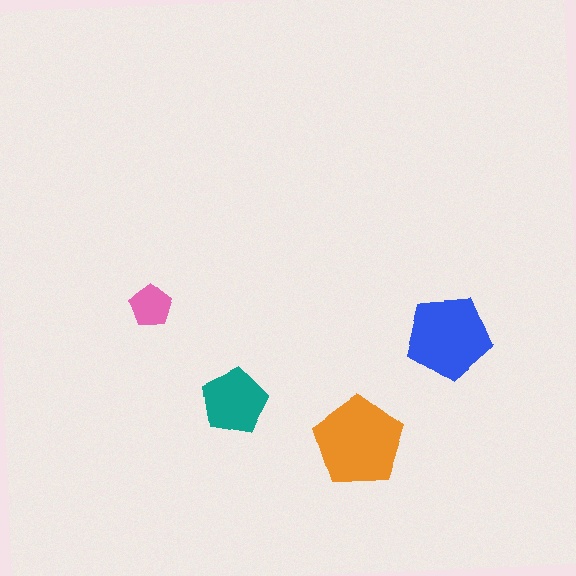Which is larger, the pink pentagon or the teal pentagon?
The teal one.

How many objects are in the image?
There are 4 objects in the image.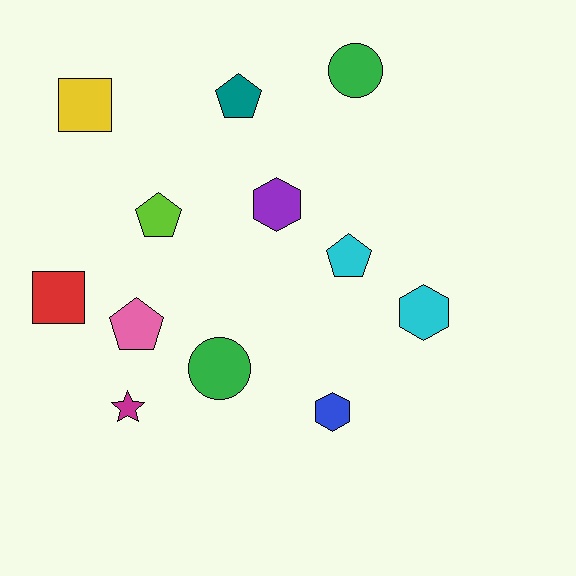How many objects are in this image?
There are 12 objects.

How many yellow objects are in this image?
There is 1 yellow object.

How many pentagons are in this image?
There are 4 pentagons.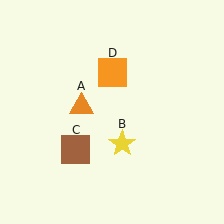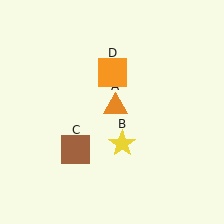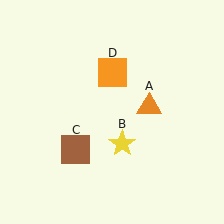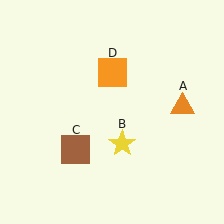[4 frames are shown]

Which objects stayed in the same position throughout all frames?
Yellow star (object B) and brown square (object C) and orange square (object D) remained stationary.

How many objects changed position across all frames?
1 object changed position: orange triangle (object A).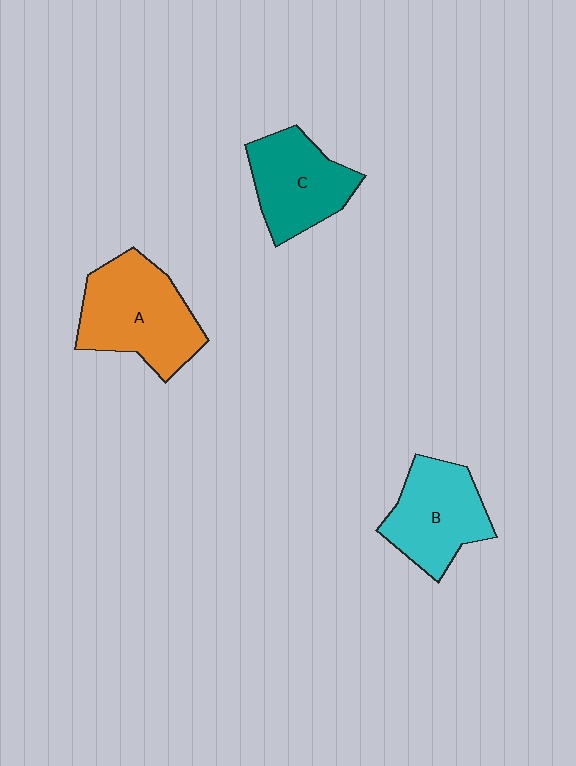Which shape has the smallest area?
Shape C (teal).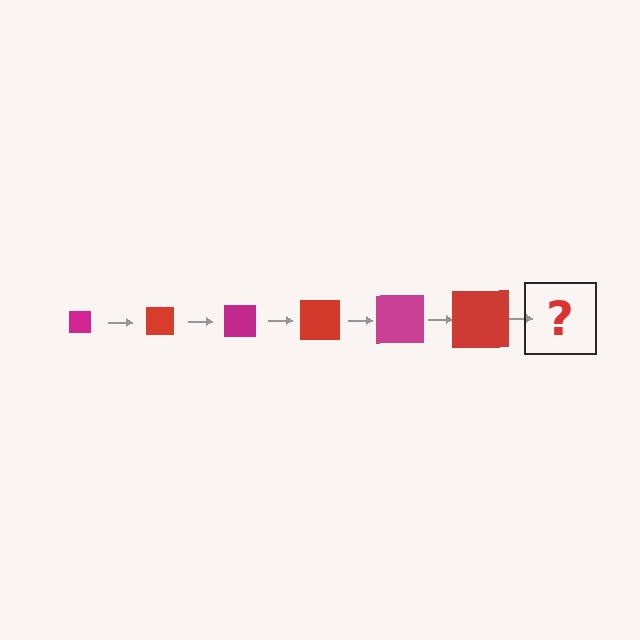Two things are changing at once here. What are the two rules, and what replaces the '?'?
The two rules are that the square grows larger each step and the color cycles through magenta and red. The '?' should be a magenta square, larger than the previous one.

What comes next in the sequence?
The next element should be a magenta square, larger than the previous one.